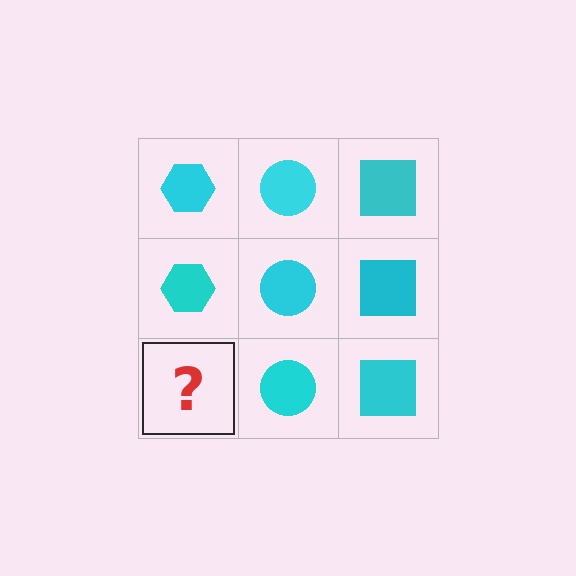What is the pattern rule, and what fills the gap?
The rule is that each column has a consistent shape. The gap should be filled with a cyan hexagon.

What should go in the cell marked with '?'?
The missing cell should contain a cyan hexagon.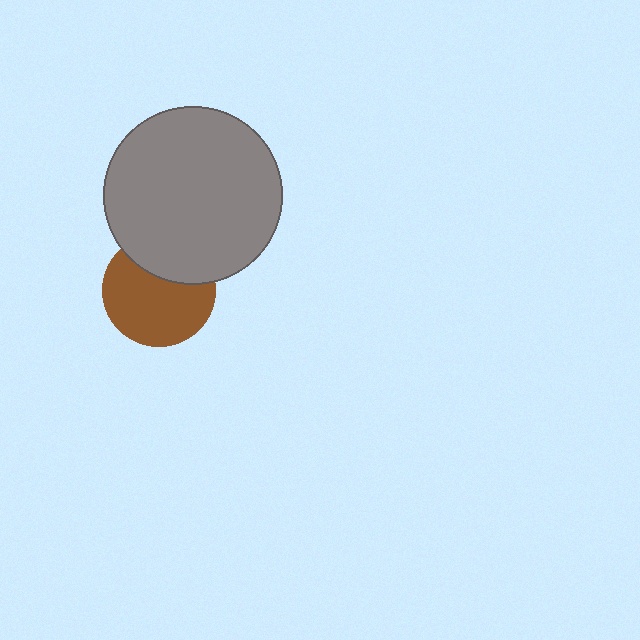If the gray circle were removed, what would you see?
You would see the complete brown circle.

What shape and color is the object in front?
The object in front is a gray circle.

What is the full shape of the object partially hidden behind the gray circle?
The partially hidden object is a brown circle.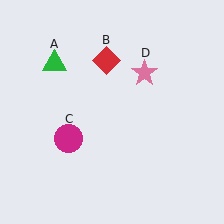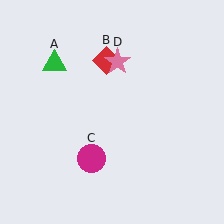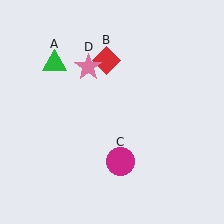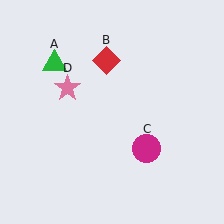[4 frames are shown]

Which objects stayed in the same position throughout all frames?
Green triangle (object A) and red diamond (object B) remained stationary.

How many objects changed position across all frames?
2 objects changed position: magenta circle (object C), pink star (object D).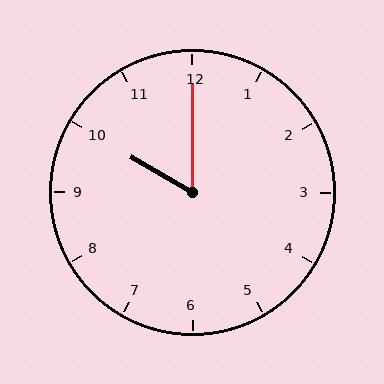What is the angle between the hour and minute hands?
Approximately 60 degrees.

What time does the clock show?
10:00.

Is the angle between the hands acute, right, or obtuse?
It is acute.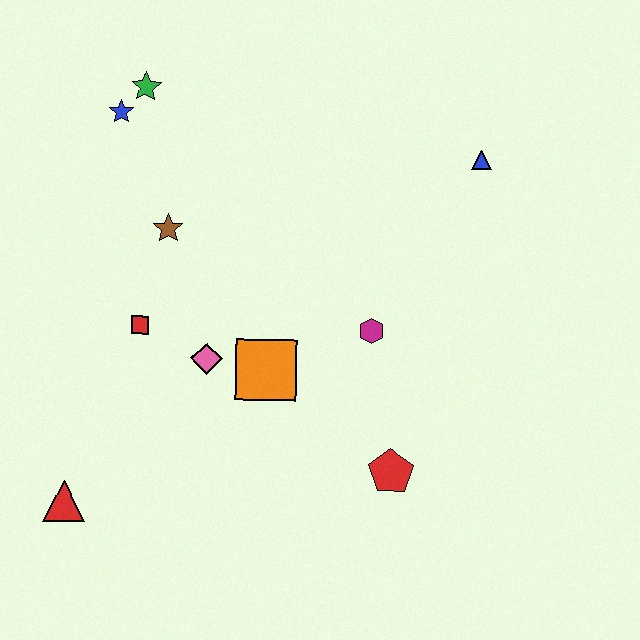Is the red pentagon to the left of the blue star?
No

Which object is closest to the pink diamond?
The orange square is closest to the pink diamond.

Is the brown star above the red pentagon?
Yes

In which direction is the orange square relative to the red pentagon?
The orange square is to the left of the red pentagon.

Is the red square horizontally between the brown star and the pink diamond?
No